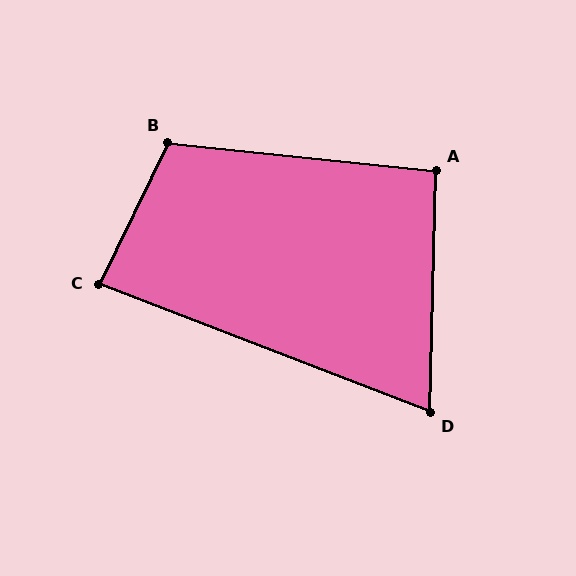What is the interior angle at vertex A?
Approximately 95 degrees (approximately right).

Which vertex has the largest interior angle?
B, at approximately 110 degrees.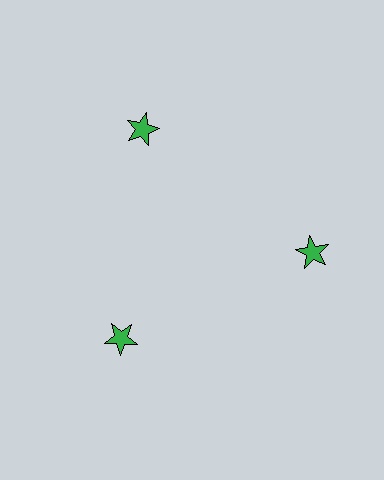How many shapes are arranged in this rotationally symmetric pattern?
There are 3 shapes, arranged in 3 groups of 1.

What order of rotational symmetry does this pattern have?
This pattern has 3-fold rotational symmetry.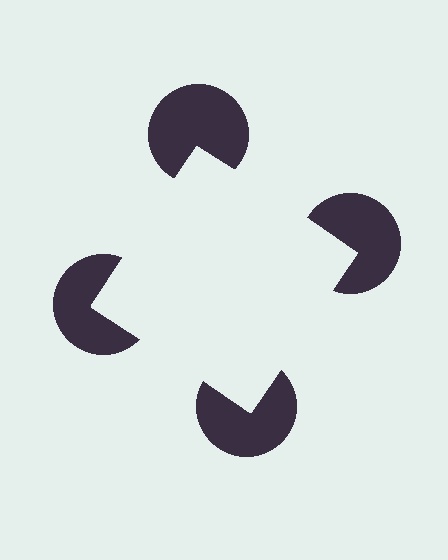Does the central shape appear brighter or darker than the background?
It typically appears slightly brighter than the background, even though no actual brightness change is drawn.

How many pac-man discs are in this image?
There are 4 — one at each vertex of the illusory square.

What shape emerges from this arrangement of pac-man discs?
An illusory square — its edges are inferred from the aligned wedge cuts in the pac-man discs, not physically drawn.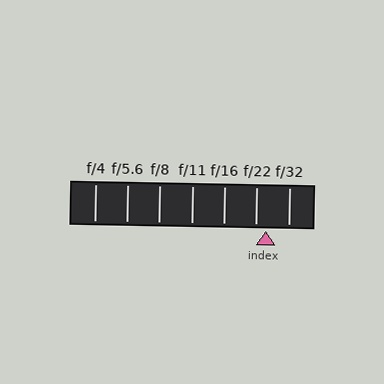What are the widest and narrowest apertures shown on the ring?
The widest aperture shown is f/4 and the narrowest is f/32.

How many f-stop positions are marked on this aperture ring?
There are 7 f-stop positions marked.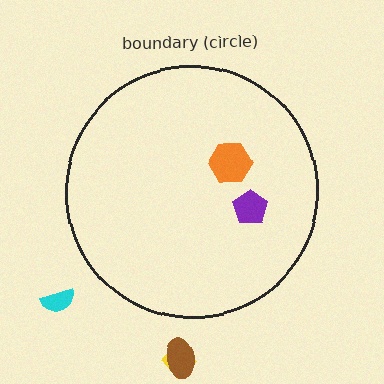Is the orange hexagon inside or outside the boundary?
Inside.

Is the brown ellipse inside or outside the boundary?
Outside.